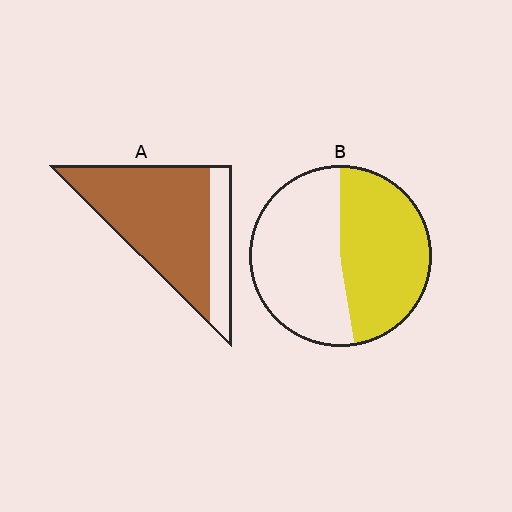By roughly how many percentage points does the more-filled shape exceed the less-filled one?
By roughly 30 percentage points (A over B).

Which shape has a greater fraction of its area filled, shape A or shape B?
Shape A.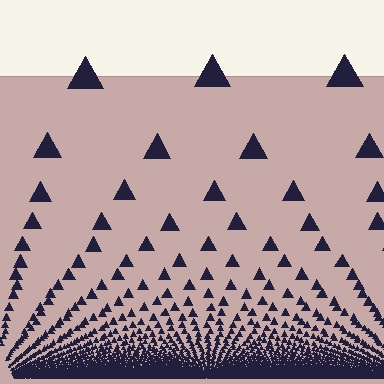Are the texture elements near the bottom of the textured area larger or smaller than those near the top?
Smaller. The gradient is inverted — elements near the bottom are smaller and denser.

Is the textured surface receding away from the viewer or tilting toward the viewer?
The surface appears to tilt toward the viewer. Texture elements get larger and sparser toward the top.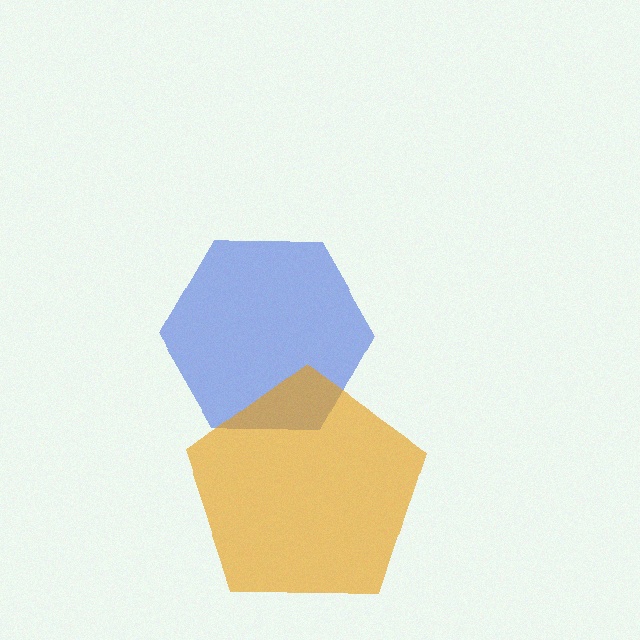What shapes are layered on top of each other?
The layered shapes are: a blue hexagon, an orange pentagon.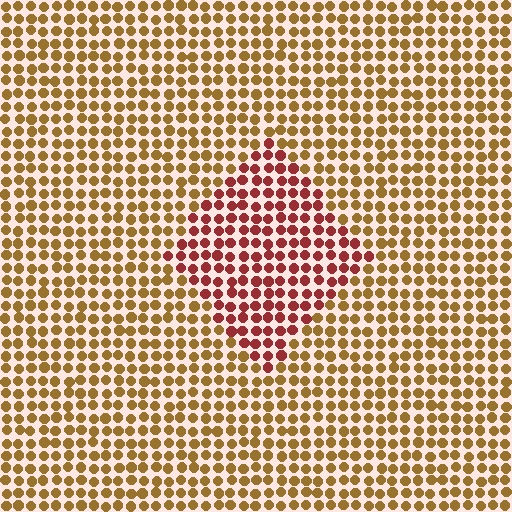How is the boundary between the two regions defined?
The boundary is defined purely by a slight shift in hue (about 43 degrees). Spacing, size, and orientation are identical on both sides.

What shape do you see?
I see a diamond.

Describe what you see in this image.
The image is filled with small brown elements in a uniform arrangement. A diamond-shaped region is visible where the elements are tinted to a slightly different hue, forming a subtle color boundary.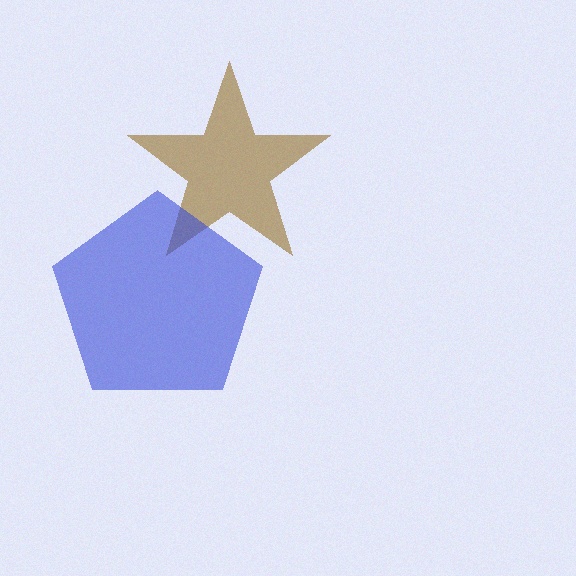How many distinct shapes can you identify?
There are 2 distinct shapes: a brown star, a blue pentagon.